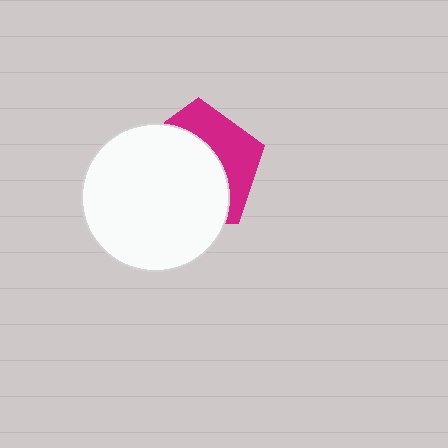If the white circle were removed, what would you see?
You would see the complete magenta pentagon.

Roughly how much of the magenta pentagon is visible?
A small part of it is visible (roughly 37%).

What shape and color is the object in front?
The object in front is a white circle.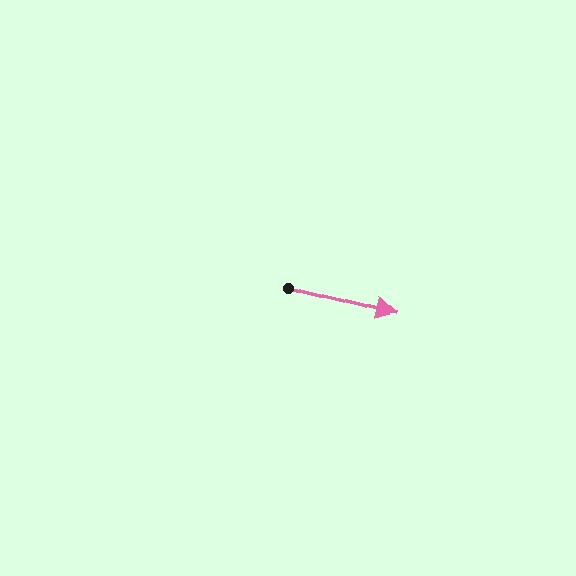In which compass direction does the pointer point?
East.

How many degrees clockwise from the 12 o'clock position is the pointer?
Approximately 105 degrees.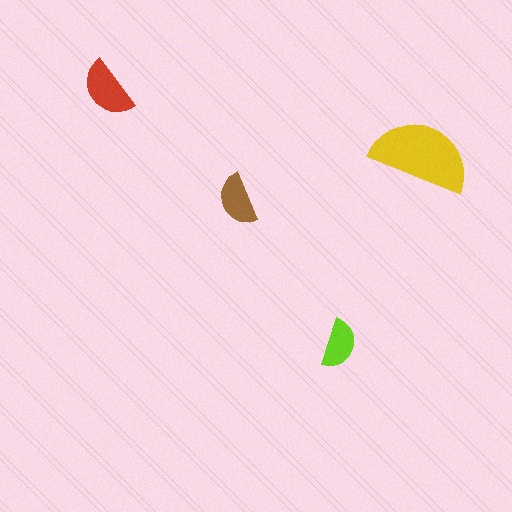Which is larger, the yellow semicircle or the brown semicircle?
The yellow one.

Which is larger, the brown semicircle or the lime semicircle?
The brown one.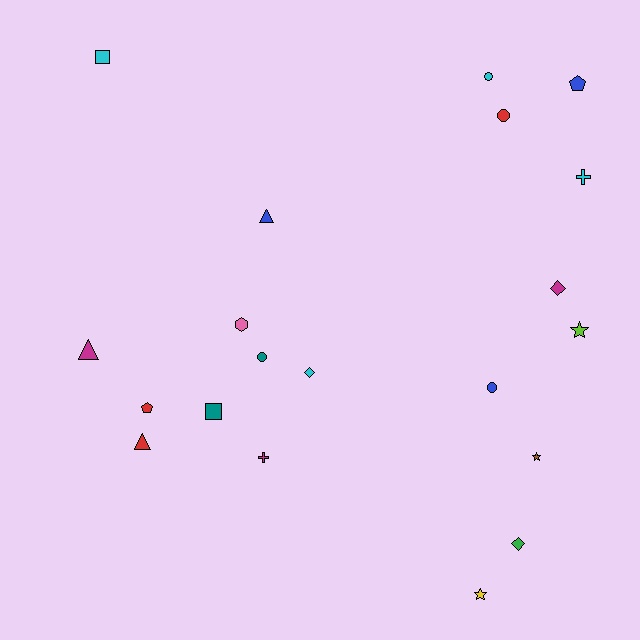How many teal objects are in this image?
There are 2 teal objects.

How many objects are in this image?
There are 20 objects.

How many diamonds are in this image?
There are 3 diamonds.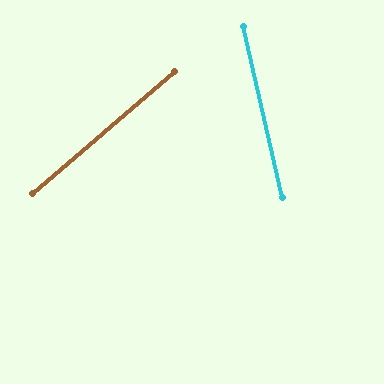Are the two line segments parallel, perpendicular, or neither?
Neither parallel nor perpendicular — they differ by about 62°.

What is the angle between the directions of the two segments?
Approximately 62 degrees.